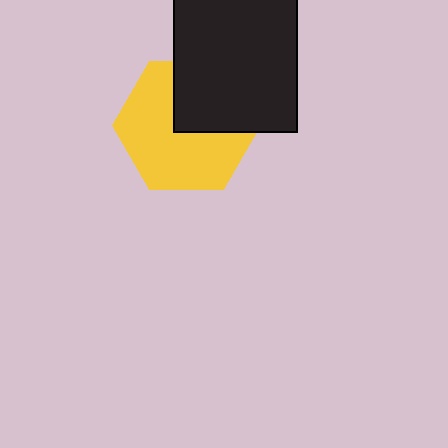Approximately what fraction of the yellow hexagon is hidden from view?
Roughly 36% of the yellow hexagon is hidden behind the black rectangle.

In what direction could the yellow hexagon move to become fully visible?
The yellow hexagon could move down. That would shift it out from behind the black rectangle entirely.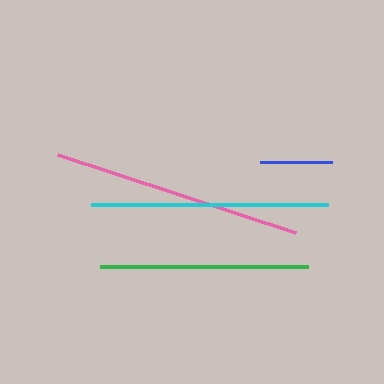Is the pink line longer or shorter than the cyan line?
The pink line is longer than the cyan line.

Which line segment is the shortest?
The blue line is the shortest at approximately 71 pixels.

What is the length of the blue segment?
The blue segment is approximately 71 pixels long.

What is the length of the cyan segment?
The cyan segment is approximately 237 pixels long.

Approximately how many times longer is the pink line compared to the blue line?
The pink line is approximately 3.5 times the length of the blue line.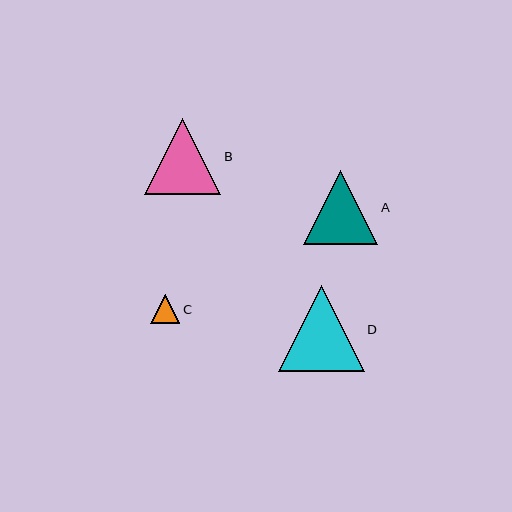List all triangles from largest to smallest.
From largest to smallest: D, B, A, C.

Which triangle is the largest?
Triangle D is the largest with a size of approximately 86 pixels.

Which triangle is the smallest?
Triangle C is the smallest with a size of approximately 29 pixels.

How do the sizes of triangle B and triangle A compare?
Triangle B and triangle A are approximately the same size.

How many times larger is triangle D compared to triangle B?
Triangle D is approximately 1.1 times the size of triangle B.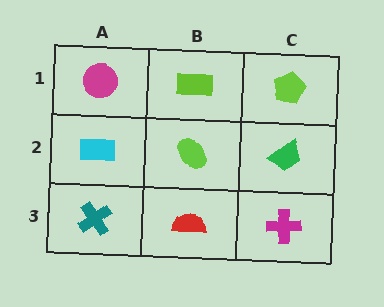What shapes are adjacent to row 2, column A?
A magenta circle (row 1, column A), a teal cross (row 3, column A), a lime ellipse (row 2, column B).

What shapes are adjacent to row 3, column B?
A lime ellipse (row 2, column B), a teal cross (row 3, column A), a magenta cross (row 3, column C).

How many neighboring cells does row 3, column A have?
2.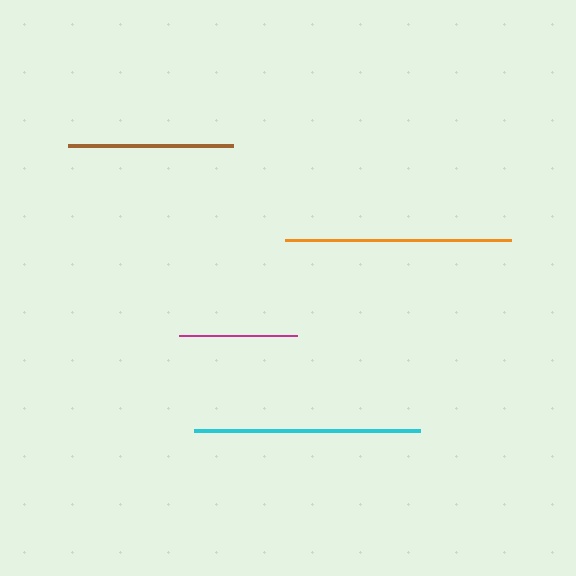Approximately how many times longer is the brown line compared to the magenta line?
The brown line is approximately 1.4 times the length of the magenta line.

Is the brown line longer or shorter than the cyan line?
The cyan line is longer than the brown line.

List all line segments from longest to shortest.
From longest to shortest: cyan, orange, brown, magenta.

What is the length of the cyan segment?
The cyan segment is approximately 227 pixels long.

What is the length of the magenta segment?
The magenta segment is approximately 118 pixels long.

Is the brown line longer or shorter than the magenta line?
The brown line is longer than the magenta line.